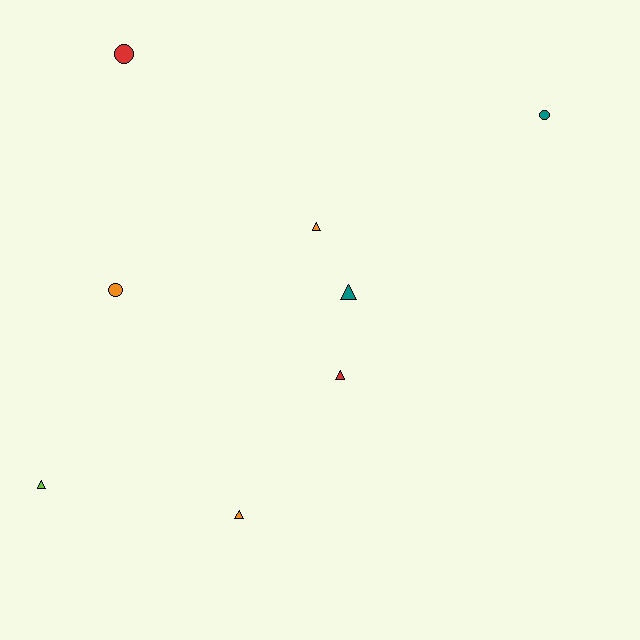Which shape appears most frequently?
Triangle, with 5 objects.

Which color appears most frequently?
Orange, with 3 objects.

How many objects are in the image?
There are 8 objects.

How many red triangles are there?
There is 1 red triangle.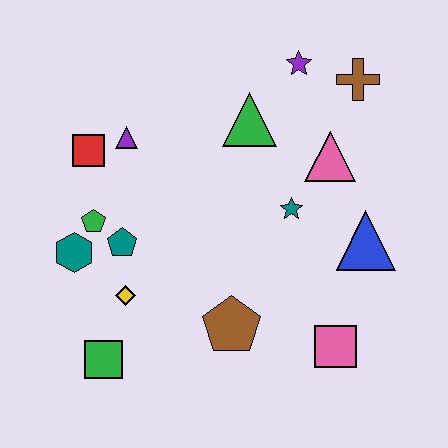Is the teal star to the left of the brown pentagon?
No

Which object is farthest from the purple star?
The green square is farthest from the purple star.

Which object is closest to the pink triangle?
The teal star is closest to the pink triangle.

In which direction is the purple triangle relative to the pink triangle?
The purple triangle is to the left of the pink triangle.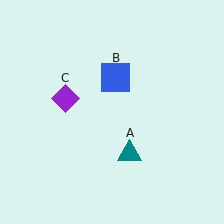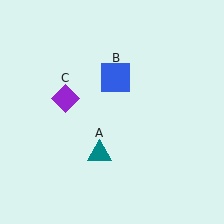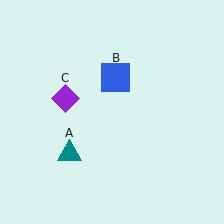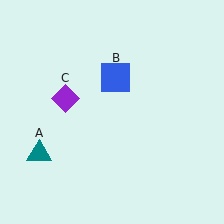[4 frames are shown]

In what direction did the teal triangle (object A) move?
The teal triangle (object A) moved left.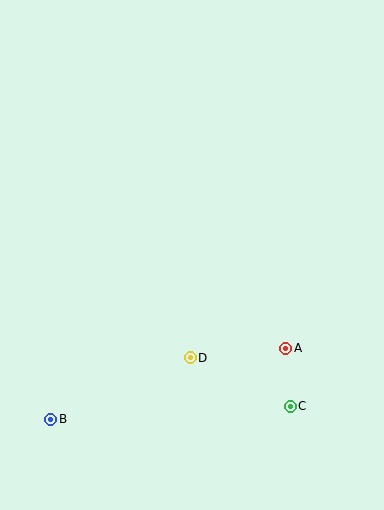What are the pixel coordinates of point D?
Point D is at (190, 358).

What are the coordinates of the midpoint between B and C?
The midpoint between B and C is at (170, 413).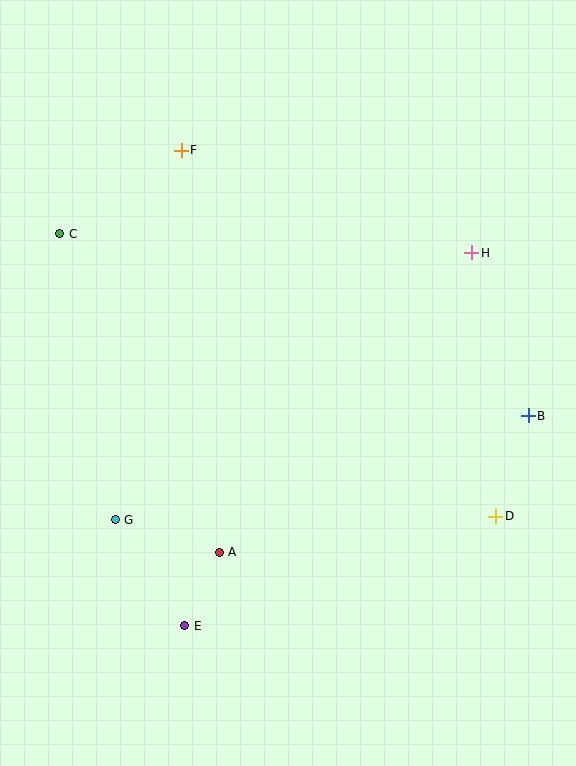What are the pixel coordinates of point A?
Point A is at (219, 552).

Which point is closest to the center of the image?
Point A at (219, 552) is closest to the center.